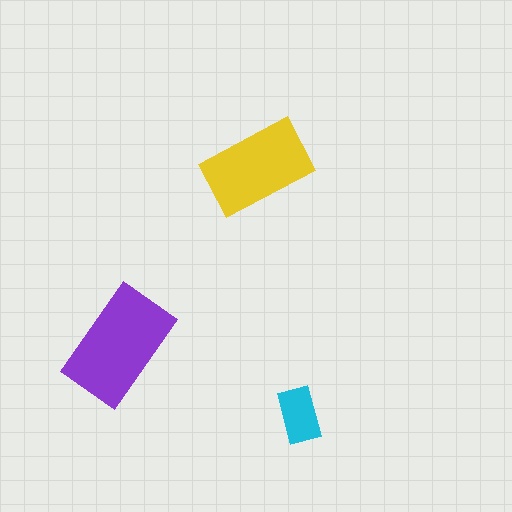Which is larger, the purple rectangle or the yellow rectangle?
The purple one.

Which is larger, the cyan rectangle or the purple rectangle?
The purple one.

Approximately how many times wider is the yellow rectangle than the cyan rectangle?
About 2 times wider.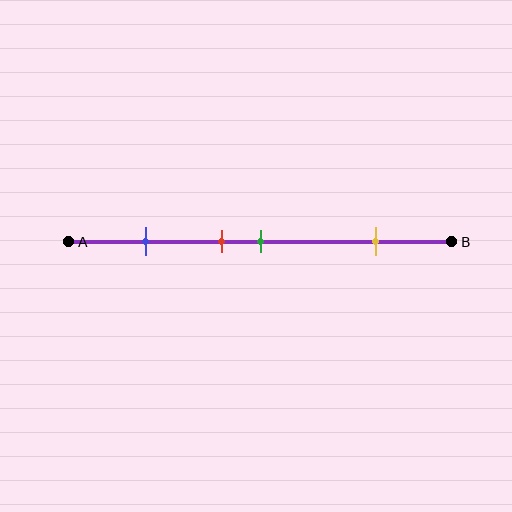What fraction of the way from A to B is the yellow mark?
The yellow mark is approximately 80% (0.8) of the way from A to B.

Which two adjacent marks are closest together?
The red and green marks are the closest adjacent pair.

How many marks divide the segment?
There are 4 marks dividing the segment.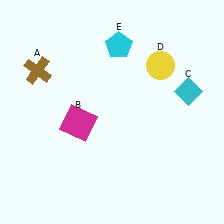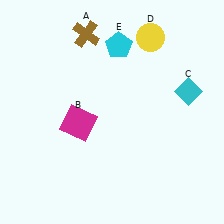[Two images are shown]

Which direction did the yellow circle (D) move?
The yellow circle (D) moved up.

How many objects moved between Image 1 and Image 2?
2 objects moved between the two images.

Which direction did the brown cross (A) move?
The brown cross (A) moved right.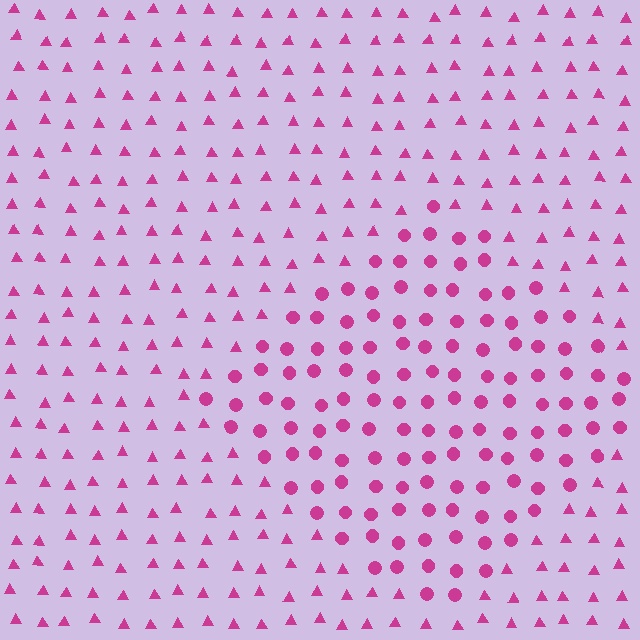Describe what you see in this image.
The image is filled with small magenta elements arranged in a uniform grid. A diamond-shaped region contains circles, while the surrounding area contains triangles. The boundary is defined purely by the change in element shape.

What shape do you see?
I see a diamond.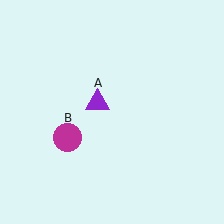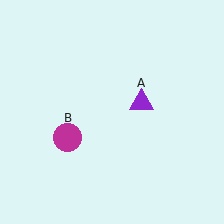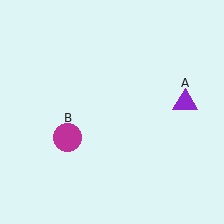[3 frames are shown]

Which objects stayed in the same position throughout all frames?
Magenta circle (object B) remained stationary.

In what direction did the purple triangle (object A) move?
The purple triangle (object A) moved right.